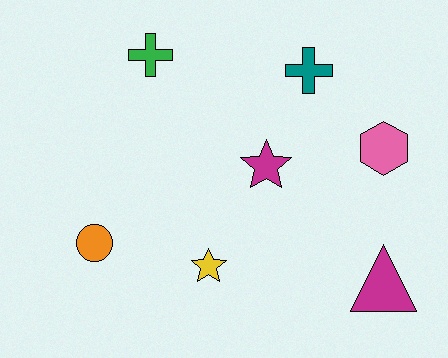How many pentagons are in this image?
There are no pentagons.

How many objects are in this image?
There are 7 objects.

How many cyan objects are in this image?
There are no cyan objects.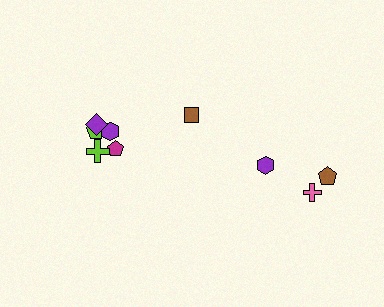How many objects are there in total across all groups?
There are 10 objects.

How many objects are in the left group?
There are 7 objects.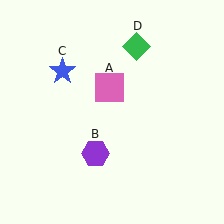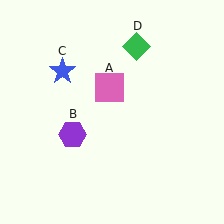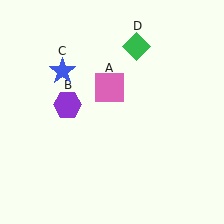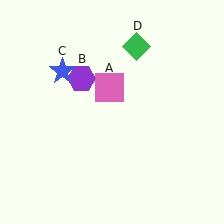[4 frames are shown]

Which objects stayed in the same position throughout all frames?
Pink square (object A) and blue star (object C) and green diamond (object D) remained stationary.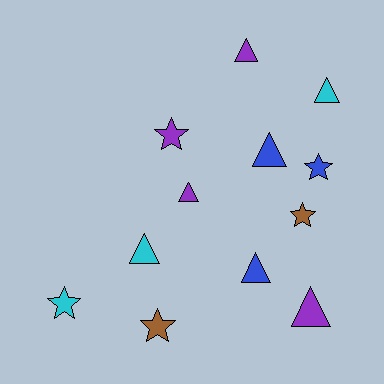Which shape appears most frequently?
Triangle, with 7 objects.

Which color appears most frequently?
Purple, with 4 objects.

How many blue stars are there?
There is 1 blue star.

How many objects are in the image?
There are 12 objects.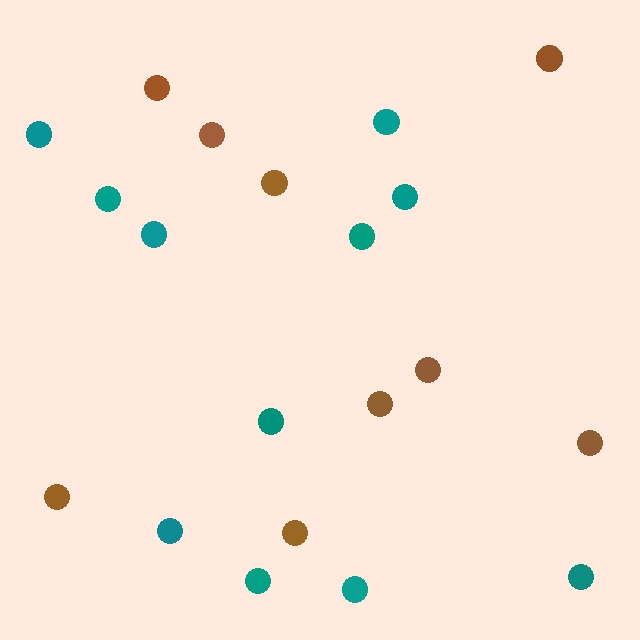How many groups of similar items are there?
There are 2 groups: one group of brown circles (9) and one group of teal circles (11).